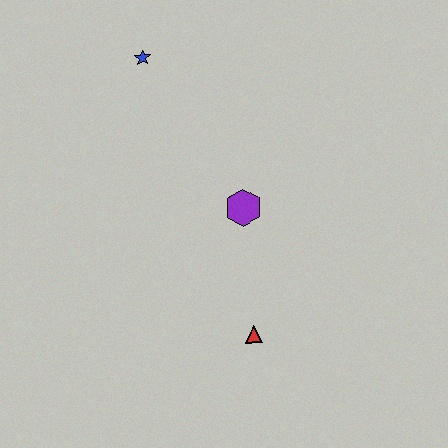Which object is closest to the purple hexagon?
The red triangle is closest to the purple hexagon.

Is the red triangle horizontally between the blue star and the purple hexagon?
No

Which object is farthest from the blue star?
The red triangle is farthest from the blue star.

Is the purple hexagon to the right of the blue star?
Yes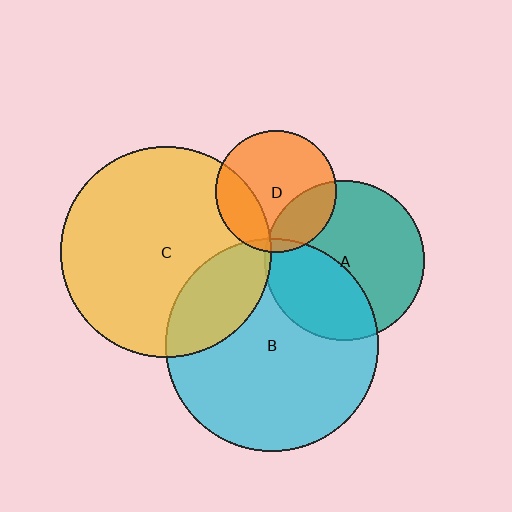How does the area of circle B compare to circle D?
Approximately 3.1 times.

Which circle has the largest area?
Circle B (cyan).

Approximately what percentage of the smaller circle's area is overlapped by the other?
Approximately 5%.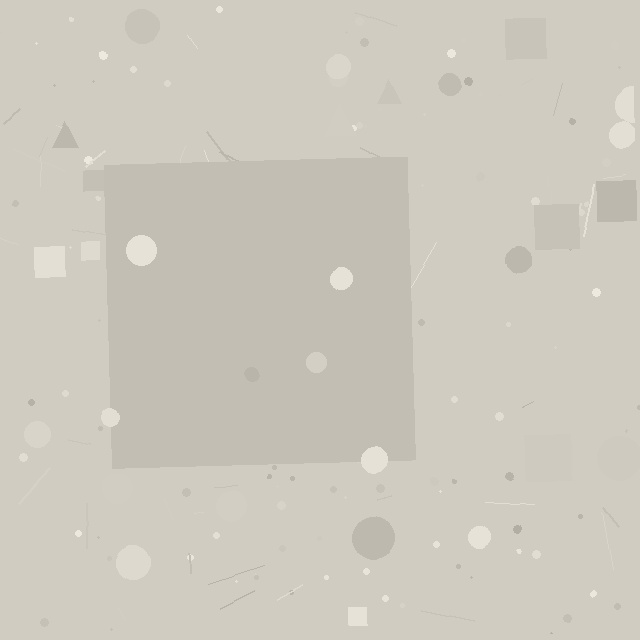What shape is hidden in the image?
A square is hidden in the image.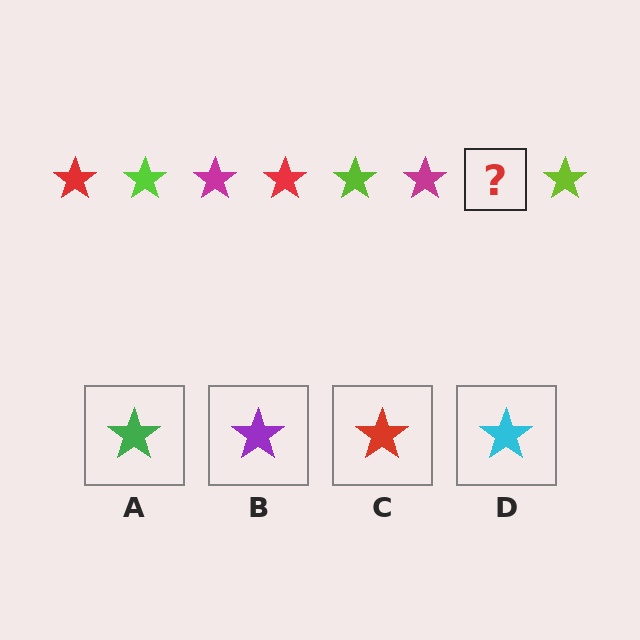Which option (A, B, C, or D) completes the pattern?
C.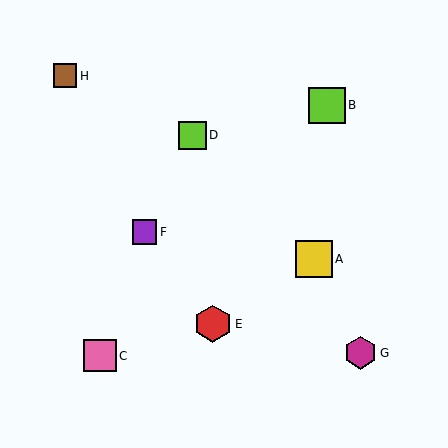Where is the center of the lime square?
The center of the lime square is at (327, 105).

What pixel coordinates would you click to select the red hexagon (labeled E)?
Click at (213, 324) to select the red hexagon E.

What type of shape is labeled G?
Shape G is a magenta hexagon.